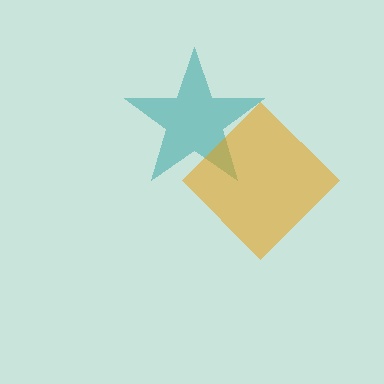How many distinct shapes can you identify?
There are 2 distinct shapes: a teal star, an orange diamond.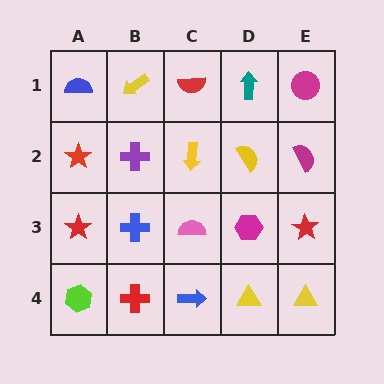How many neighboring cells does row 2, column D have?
4.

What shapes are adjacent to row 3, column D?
A yellow semicircle (row 2, column D), a yellow triangle (row 4, column D), a pink semicircle (row 3, column C), a red star (row 3, column E).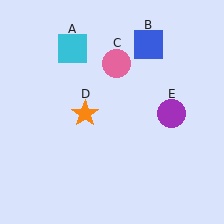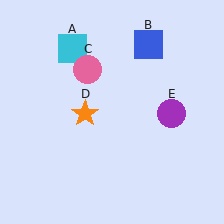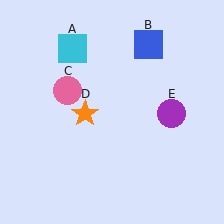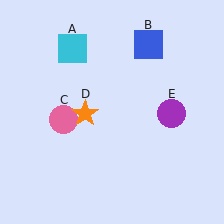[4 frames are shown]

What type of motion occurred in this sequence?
The pink circle (object C) rotated counterclockwise around the center of the scene.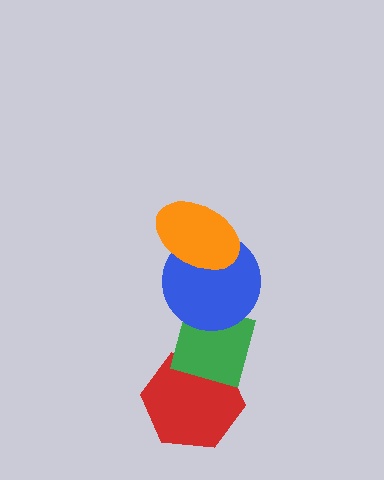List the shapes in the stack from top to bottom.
From top to bottom: the orange ellipse, the blue circle, the green diamond, the red hexagon.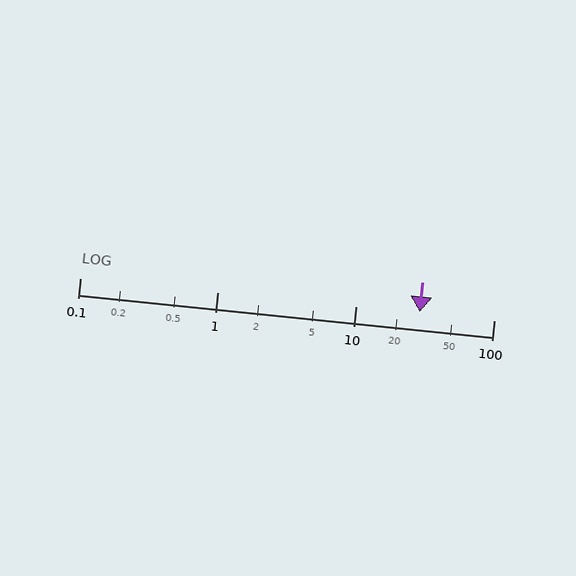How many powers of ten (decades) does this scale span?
The scale spans 3 decades, from 0.1 to 100.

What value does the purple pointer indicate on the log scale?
The pointer indicates approximately 29.